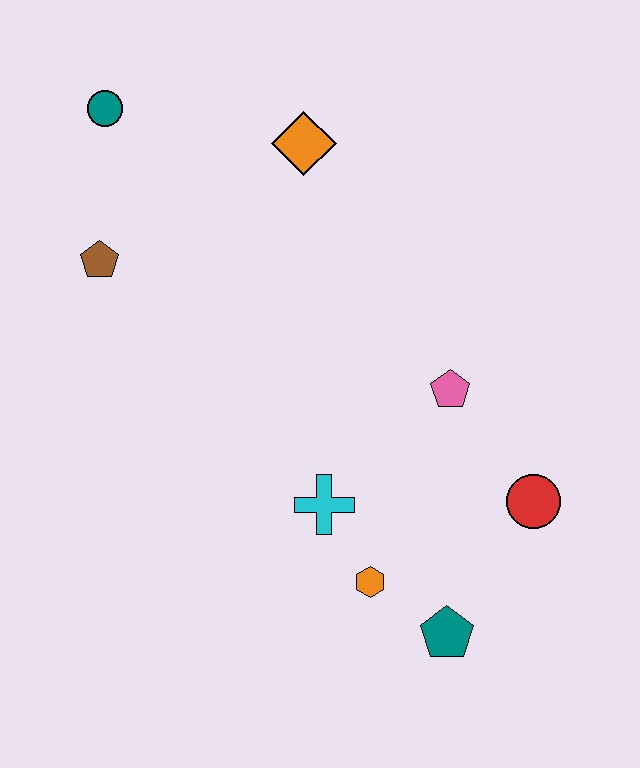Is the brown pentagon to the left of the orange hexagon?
Yes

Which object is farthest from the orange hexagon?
The teal circle is farthest from the orange hexagon.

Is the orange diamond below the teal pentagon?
No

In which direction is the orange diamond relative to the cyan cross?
The orange diamond is above the cyan cross.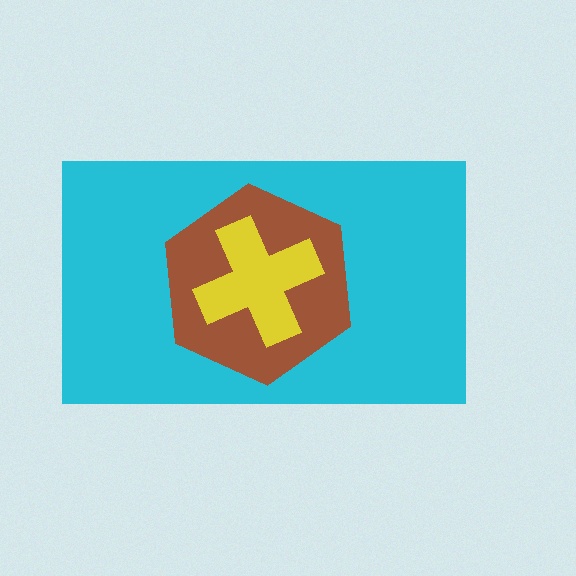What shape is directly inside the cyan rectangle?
The brown hexagon.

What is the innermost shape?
The yellow cross.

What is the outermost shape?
The cyan rectangle.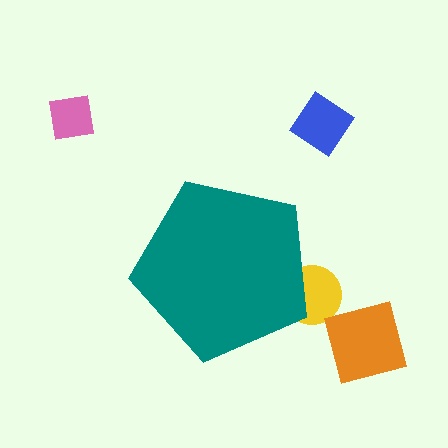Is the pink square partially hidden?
No, the pink square is fully visible.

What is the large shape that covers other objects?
A teal pentagon.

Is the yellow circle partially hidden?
Yes, the yellow circle is partially hidden behind the teal pentagon.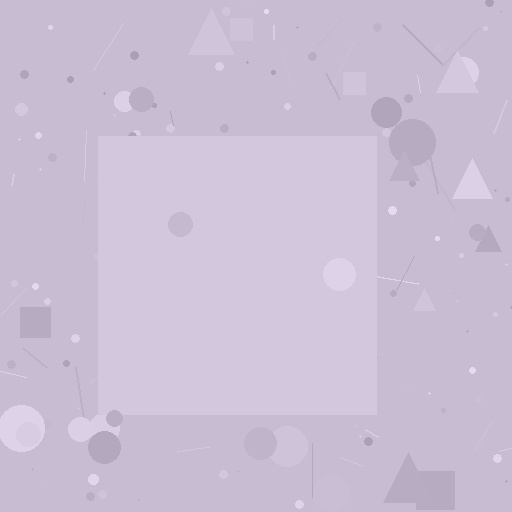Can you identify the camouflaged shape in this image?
The camouflaged shape is a square.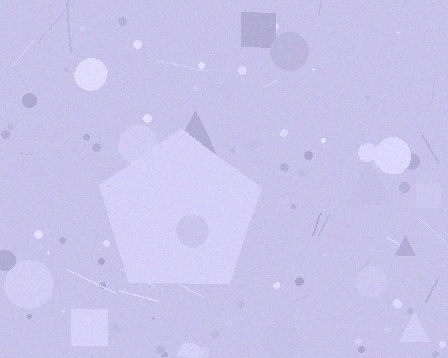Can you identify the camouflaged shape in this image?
The camouflaged shape is a pentagon.